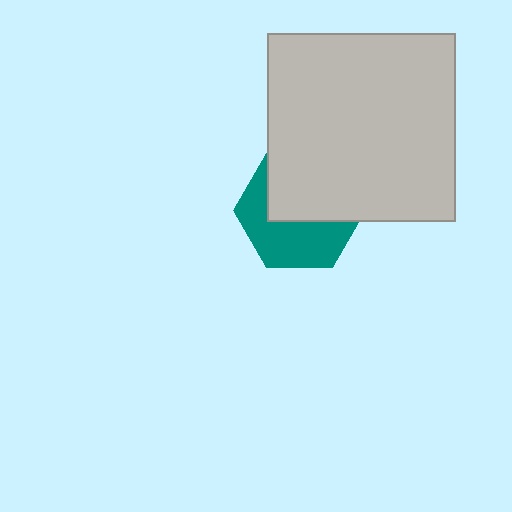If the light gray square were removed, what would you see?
You would see the complete teal hexagon.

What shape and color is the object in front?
The object in front is a light gray square.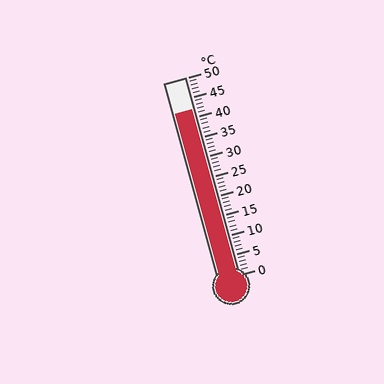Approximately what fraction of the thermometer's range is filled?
The thermometer is filled to approximately 85% of its range.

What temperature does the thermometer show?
The thermometer shows approximately 42°C.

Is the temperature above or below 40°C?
The temperature is above 40°C.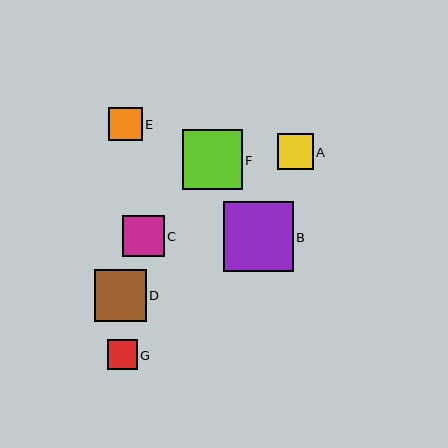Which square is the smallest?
Square G is the smallest with a size of approximately 30 pixels.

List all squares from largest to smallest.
From largest to smallest: B, F, D, C, A, E, G.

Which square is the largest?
Square B is the largest with a size of approximately 70 pixels.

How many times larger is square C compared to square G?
Square C is approximately 1.4 times the size of square G.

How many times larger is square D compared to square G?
Square D is approximately 1.7 times the size of square G.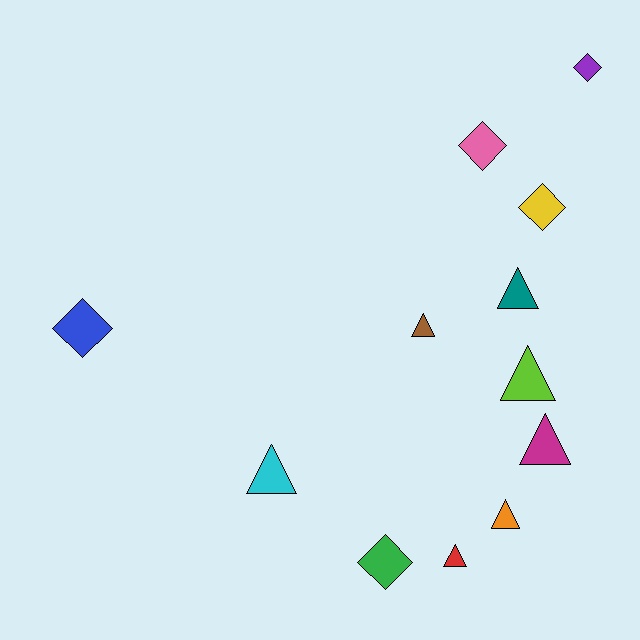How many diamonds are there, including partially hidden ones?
There are 5 diamonds.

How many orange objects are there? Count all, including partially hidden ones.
There is 1 orange object.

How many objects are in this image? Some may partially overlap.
There are 12 objects.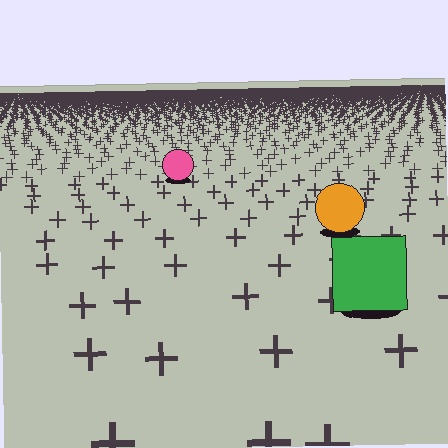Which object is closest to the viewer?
The green square is closest. The texture marks near it are larger and more spread out.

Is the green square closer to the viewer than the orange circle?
Yes. The green square is closer — you can tell from the texture gradient: the ground texture is coarser near it.